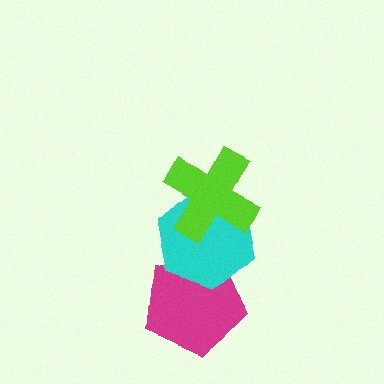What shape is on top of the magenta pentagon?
The cyan hexagon is on top of the magenta pentagon.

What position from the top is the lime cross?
The lime cross is 1st from the top.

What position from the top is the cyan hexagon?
The cyan hexagon is 2nd from the top.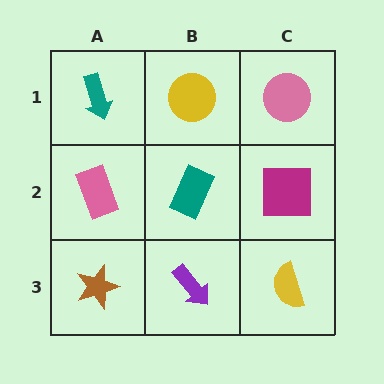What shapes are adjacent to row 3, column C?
A magenta square (row 2, column C), a purple arrow (row 3, column B).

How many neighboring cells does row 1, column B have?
3.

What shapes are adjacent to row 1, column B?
A teal rectangle (row 2, column B), a teal arrow (row 1, column A), a pink circle (row 1, column C).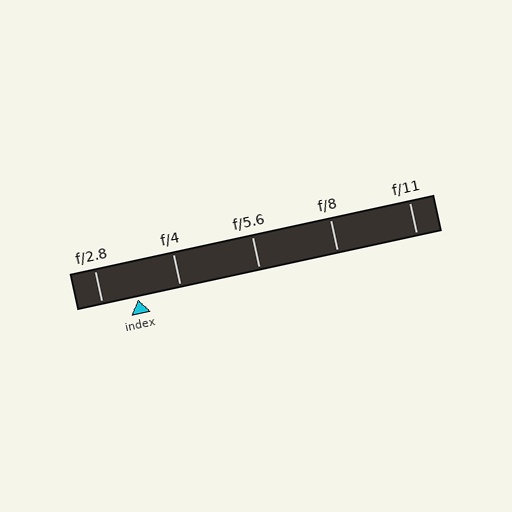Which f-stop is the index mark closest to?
The index mark is closest to f/2.8.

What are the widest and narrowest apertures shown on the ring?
The widest aperture shown is f/2.8 and the narrowest is f/11.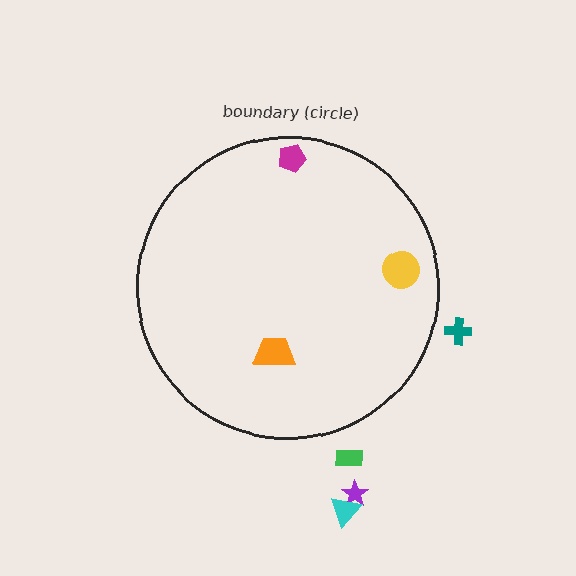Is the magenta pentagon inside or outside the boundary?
Inside.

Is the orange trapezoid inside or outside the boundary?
Inside.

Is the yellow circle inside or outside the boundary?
Inside.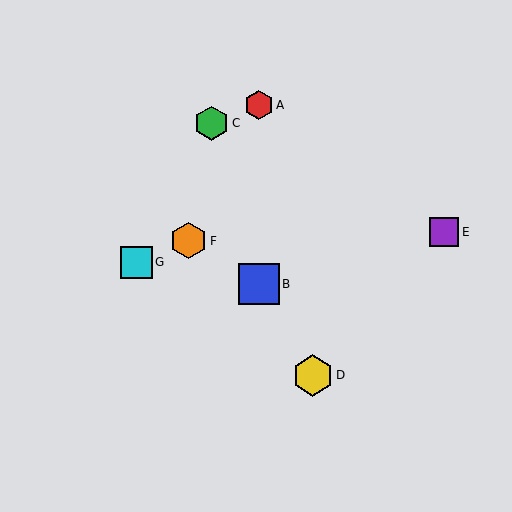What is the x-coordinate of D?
Object D is at x≈313.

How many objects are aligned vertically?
2 objects (A, B) are aligned vertically.